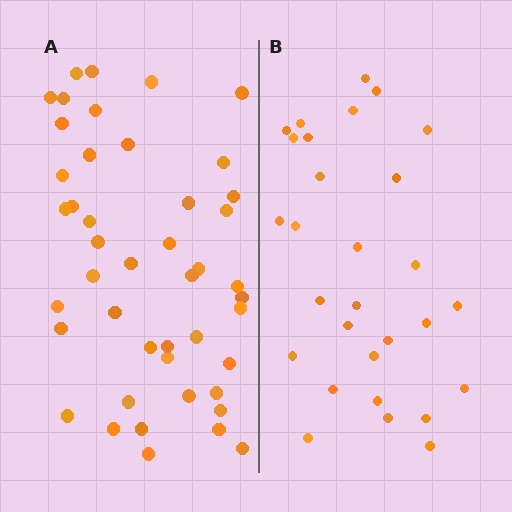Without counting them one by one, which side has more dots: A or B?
Region A (the left region) has more dots.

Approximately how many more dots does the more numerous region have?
Region A has approximately 15 more dots than region B.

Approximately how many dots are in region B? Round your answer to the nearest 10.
About 30 dots. (The exact count is 29, which rounds to 30.)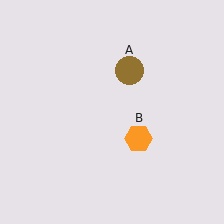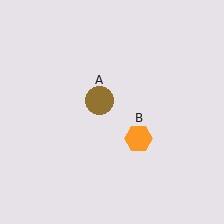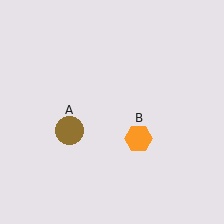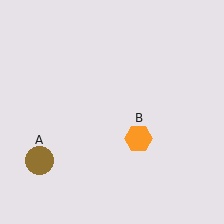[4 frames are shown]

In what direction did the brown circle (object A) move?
The brown circle (object A) moved down and to the left.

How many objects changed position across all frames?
1 object changed position: brown circle (object A).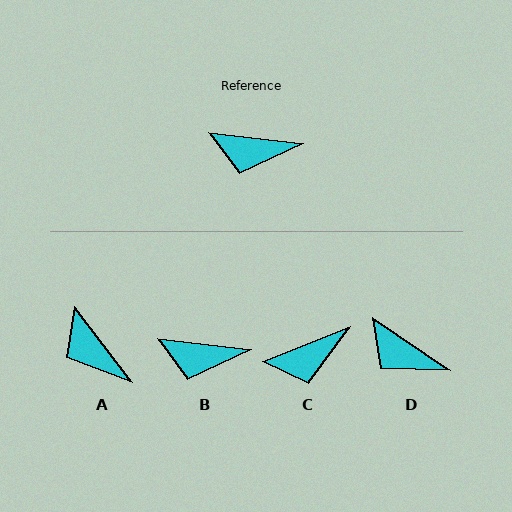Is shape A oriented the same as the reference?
No, it is off by about 46 degrees.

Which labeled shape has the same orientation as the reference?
B.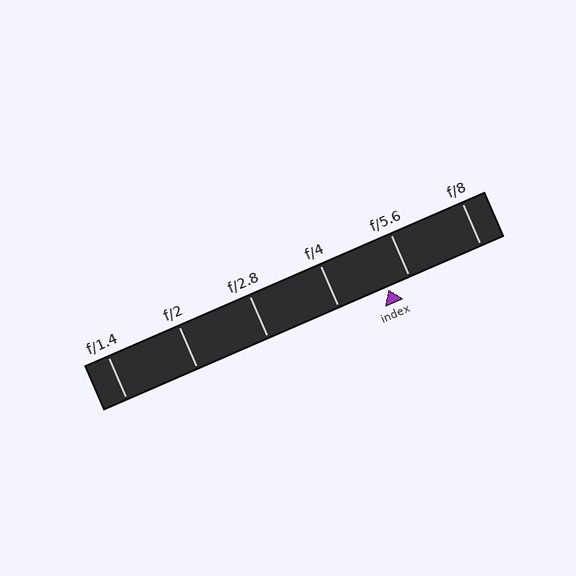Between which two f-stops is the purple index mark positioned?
The index mark is between f/4 and f/5.6.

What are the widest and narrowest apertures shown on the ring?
The widest aperture shown is f/1.4 and the narrowest is f/8.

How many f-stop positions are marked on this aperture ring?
There are 6 f-stop positions marked.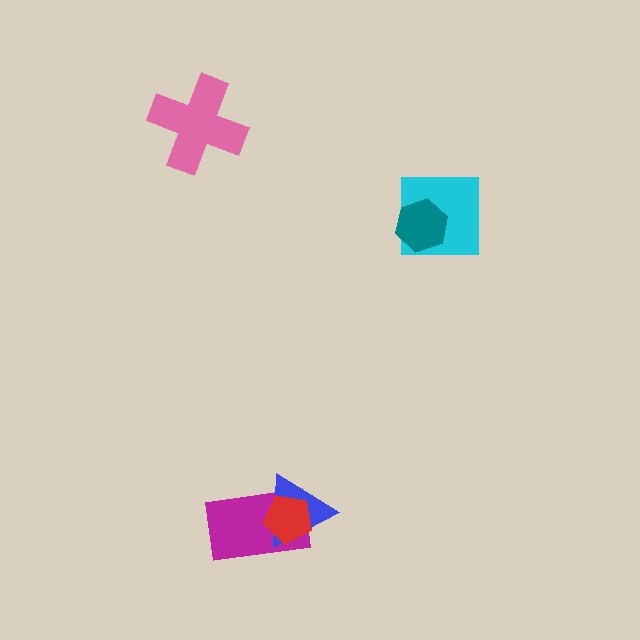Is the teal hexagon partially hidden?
No, no other shape covers it.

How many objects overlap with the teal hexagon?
1 object overlaps with the teal hexagon.